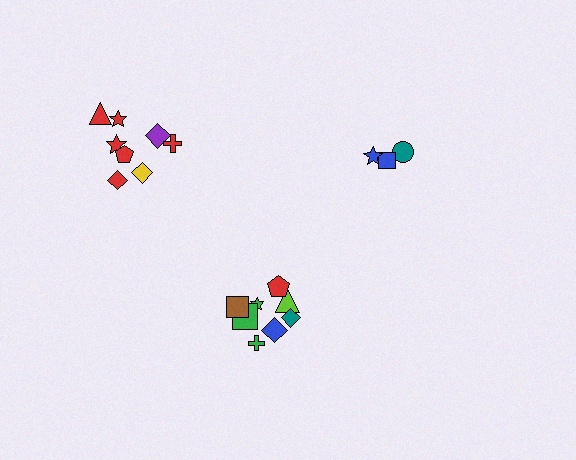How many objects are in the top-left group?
There are 8 objects.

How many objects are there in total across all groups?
There are 19 objects.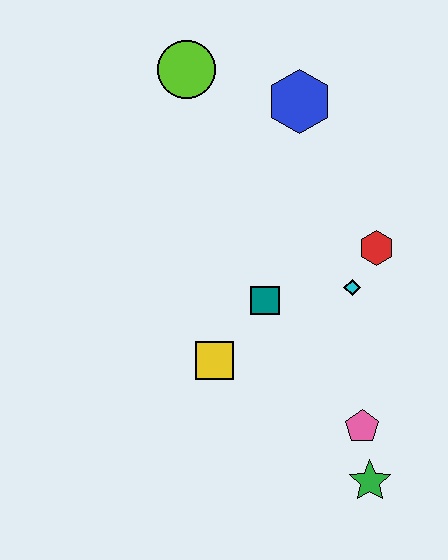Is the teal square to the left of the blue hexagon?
Yes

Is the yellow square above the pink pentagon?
Yes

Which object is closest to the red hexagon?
The cyan diamond is closest to the red hexagon.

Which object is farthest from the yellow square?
The lime circle is farthest from the yellow square.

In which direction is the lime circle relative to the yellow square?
The lime circle is above the yellow square.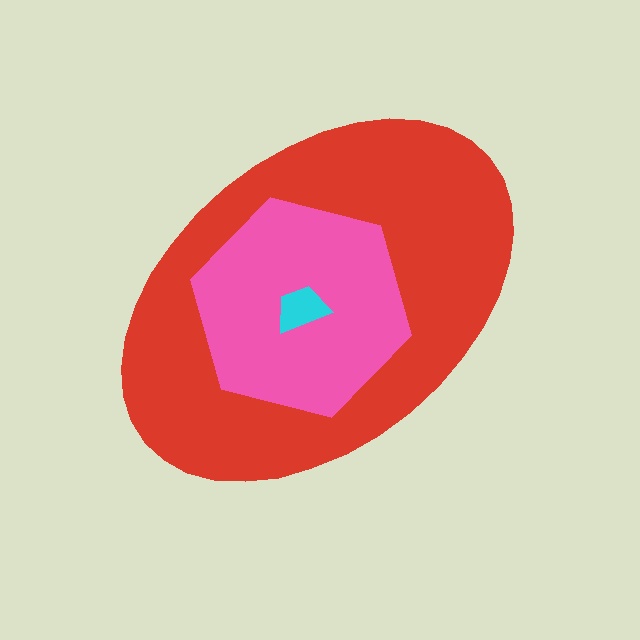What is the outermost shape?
The red ellipse.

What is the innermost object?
The cyan trapezoid.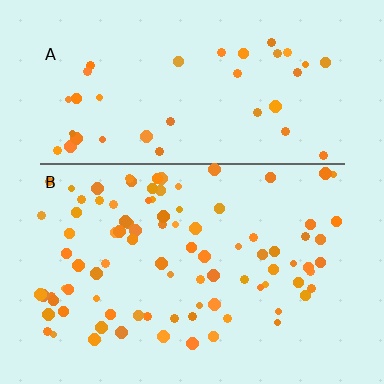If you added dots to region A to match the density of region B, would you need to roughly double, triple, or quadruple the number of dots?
Approximately double.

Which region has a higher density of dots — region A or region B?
B (the bottom).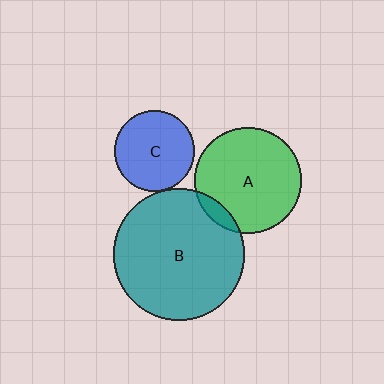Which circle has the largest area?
Circle B (teal).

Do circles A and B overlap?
Yes.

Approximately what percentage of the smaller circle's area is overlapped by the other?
Approximately 10%.